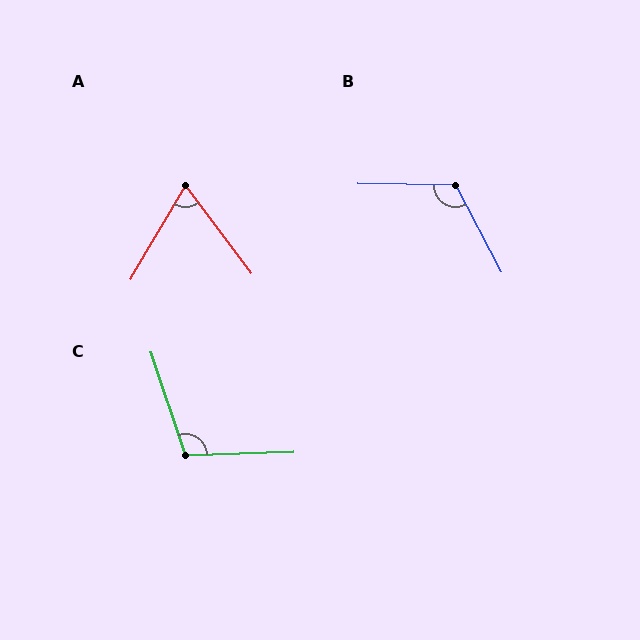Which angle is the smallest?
A, at approximately 67 degrees.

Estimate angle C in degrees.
Approximately 107 degrees.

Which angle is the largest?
B, at approximately 119 degrees.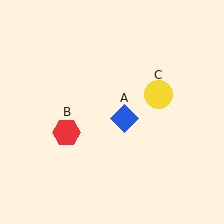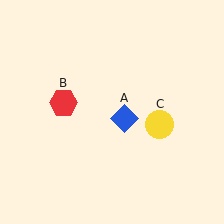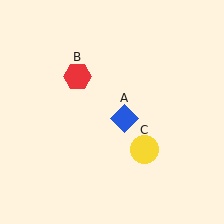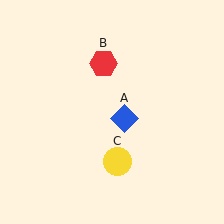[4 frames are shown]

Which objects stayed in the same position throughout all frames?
Blue diamond (object A) remained stationary.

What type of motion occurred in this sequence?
The red hexagon (object B), yellow circle (object C) rotated clockwise around the center of the scene.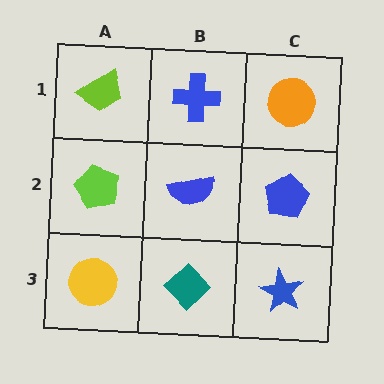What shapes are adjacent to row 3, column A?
A lime pentagon (row 2, column A), a teal diamond (row 3, column B).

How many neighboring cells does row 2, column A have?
3.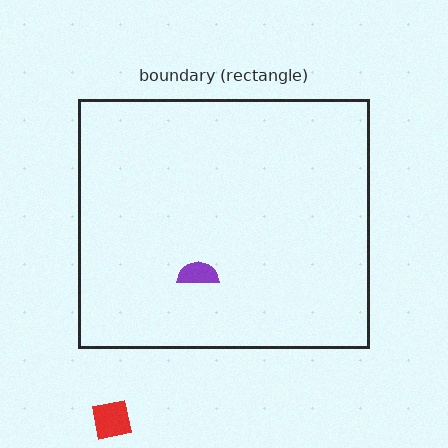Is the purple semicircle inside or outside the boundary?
Inside.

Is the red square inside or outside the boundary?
Outside.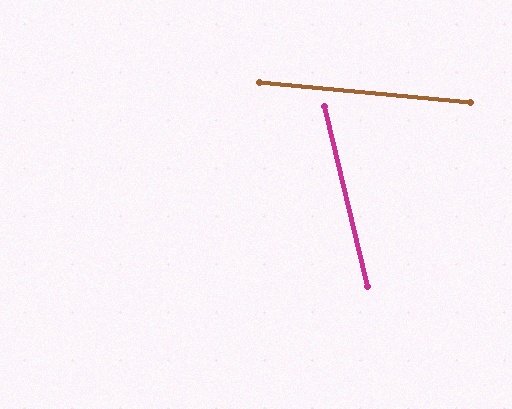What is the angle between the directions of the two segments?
Approximately 71 degrees.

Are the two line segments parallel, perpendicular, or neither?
Neither parallel nor perpendicular — they differ by about 71°.